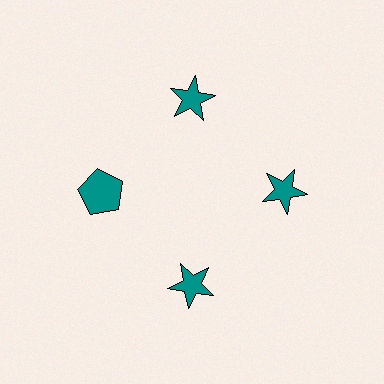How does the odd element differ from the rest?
It has a different shape: pentagon instead of star.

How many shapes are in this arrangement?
There are 4 shapes arranged in a ring pattern.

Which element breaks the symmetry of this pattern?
The teal pentagon at roughly the 9 o'clock position breaks the symmetry. All other shapes are teal stars.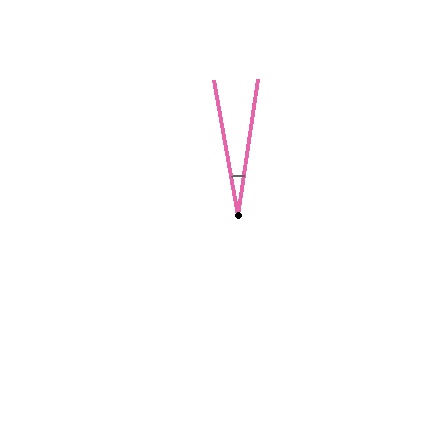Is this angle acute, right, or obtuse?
It is acute.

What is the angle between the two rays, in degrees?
Approximately 18 degrees.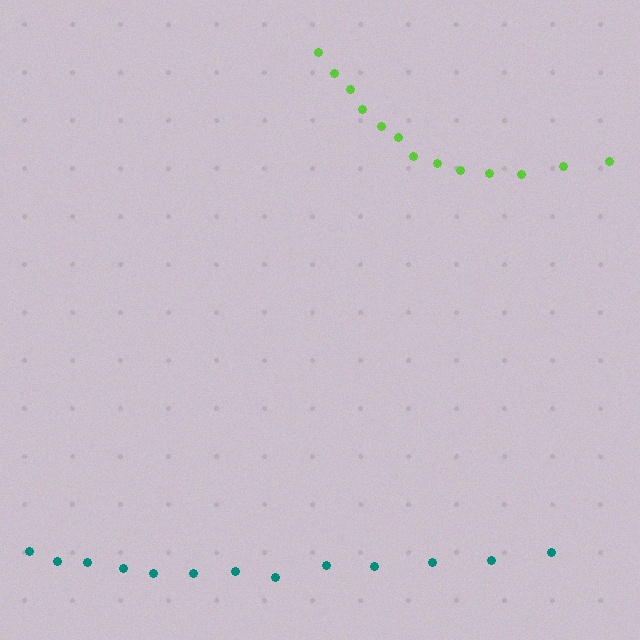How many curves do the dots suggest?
There are 2 distinct paths.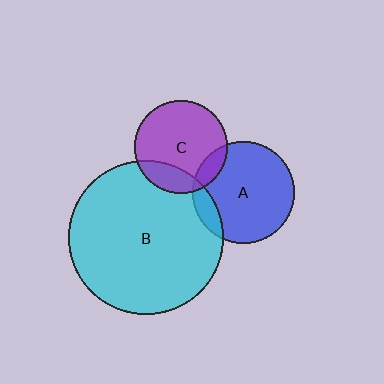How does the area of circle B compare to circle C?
Approximately 2.8 times.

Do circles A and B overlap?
Yes.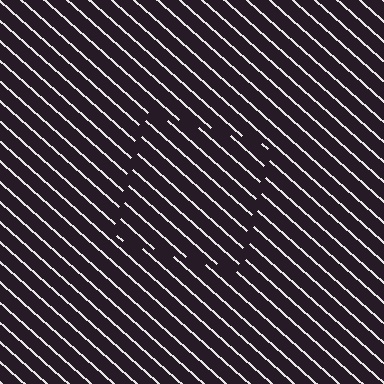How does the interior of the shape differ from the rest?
The interior of the shape contains the same grating, shifted by half a period — the contour is defined by the phase discontinuity where line-ends from the inner and outer gratings abut.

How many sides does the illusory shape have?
4 sides — the line-ends trace a square.